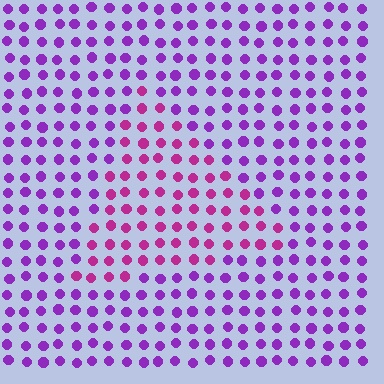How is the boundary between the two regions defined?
The boundary is defined purely by a slight shift in hue (about 36 degrees). Spacing, size, and orientation are identical on both sides.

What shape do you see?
I see a triangle.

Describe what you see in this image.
The image is filled with small purple elements in a uniform arrangement. A triangle-shaped region is visible where the elements are tinted to a slightly different hue, forming a subtle color boundary.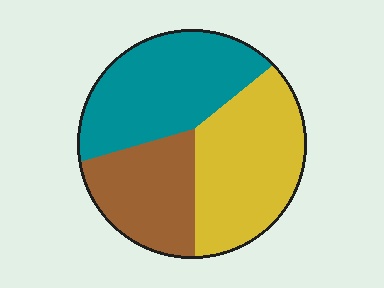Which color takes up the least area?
Brown, at roughly 25%.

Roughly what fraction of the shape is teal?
Teal takes up about three eighths (3/8) of the shape.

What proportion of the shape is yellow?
Yellow covers about 40% of the shape.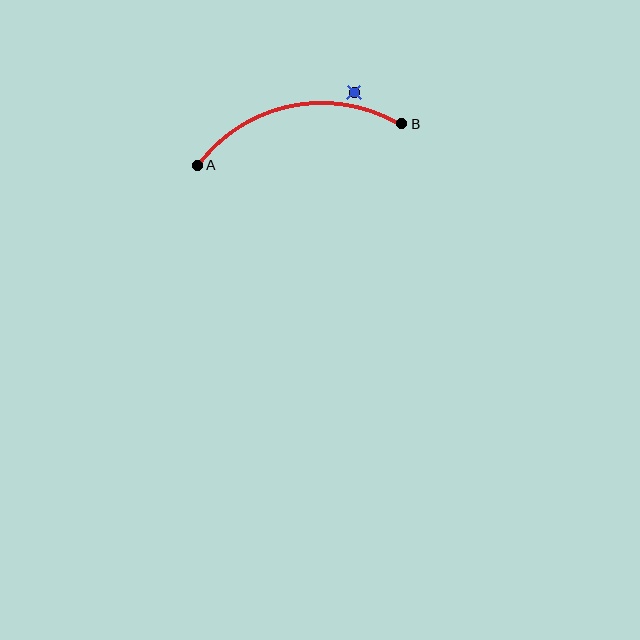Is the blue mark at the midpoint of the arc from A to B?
No — the blue mark does not lie on the arc at all. It sits slightly outside the curve.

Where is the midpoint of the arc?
The arc midpoint is the point on the curve farthest from the straight line joining A and B. It sits above that line.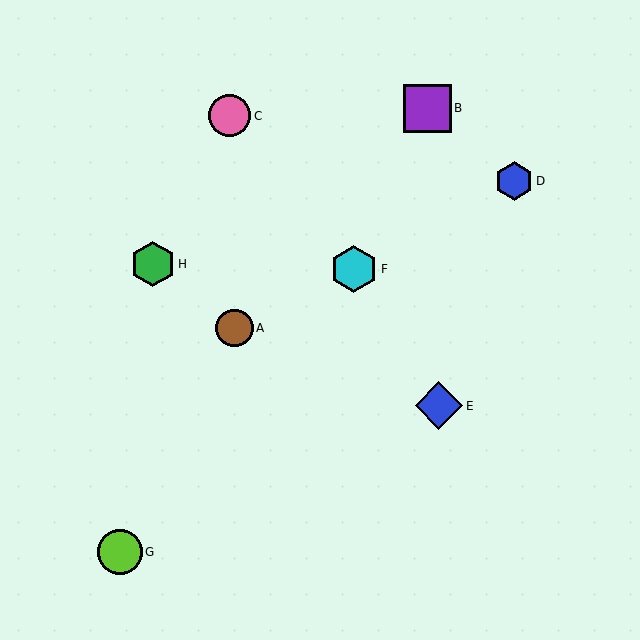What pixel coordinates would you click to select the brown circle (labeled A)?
Click at (235, 328) to select the brown circle A.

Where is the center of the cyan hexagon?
The center of the cyan hexagon is at (354, 269).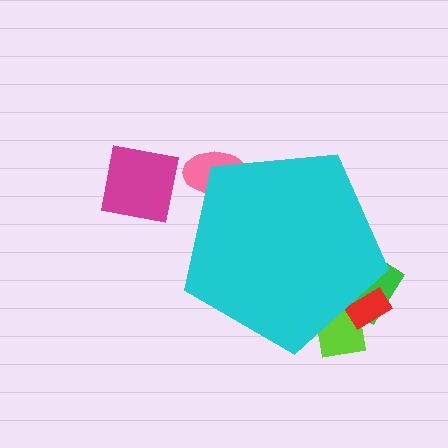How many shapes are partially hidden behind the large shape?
4 shapes are partially hidden.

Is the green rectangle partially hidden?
Yes, the green rectangle is partially hidden behind the cyan pentagon.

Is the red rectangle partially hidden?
Yes, the red rectangle is partially hidden behind the cyan pentagon.